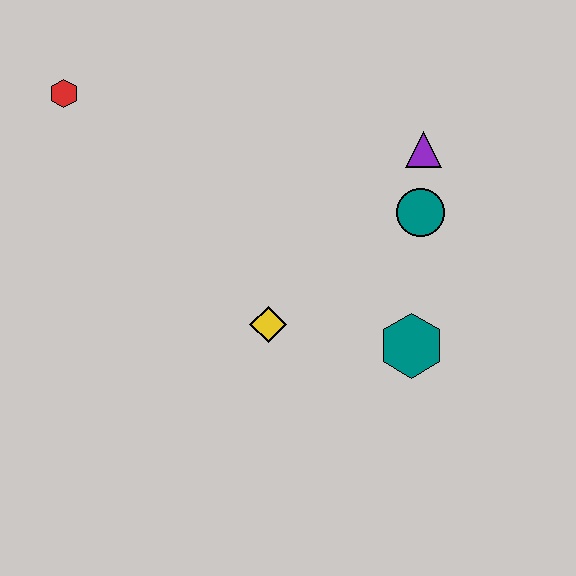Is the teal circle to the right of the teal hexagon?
Yes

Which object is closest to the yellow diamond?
The teal hexagon is closest to the yellow diamond.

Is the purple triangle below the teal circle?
No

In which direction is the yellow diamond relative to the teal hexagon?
The yellow diamond is to the left of the teal hexagon.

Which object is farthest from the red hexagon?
The teal hexagon is farthest from the red hexagon.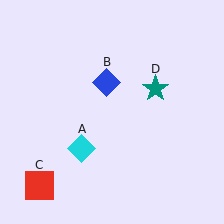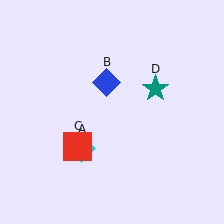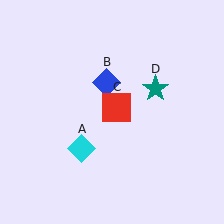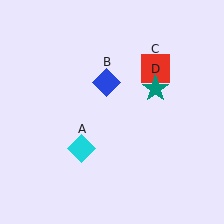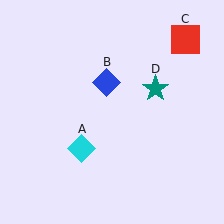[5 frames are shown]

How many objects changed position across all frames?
1 object changed position: red square (object C).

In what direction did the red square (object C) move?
The red square (object C) moved up and to the right.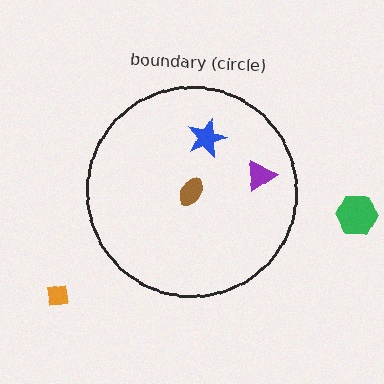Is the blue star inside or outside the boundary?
Inside.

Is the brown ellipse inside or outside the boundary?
Inside.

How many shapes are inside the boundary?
3 inside, 2 outside.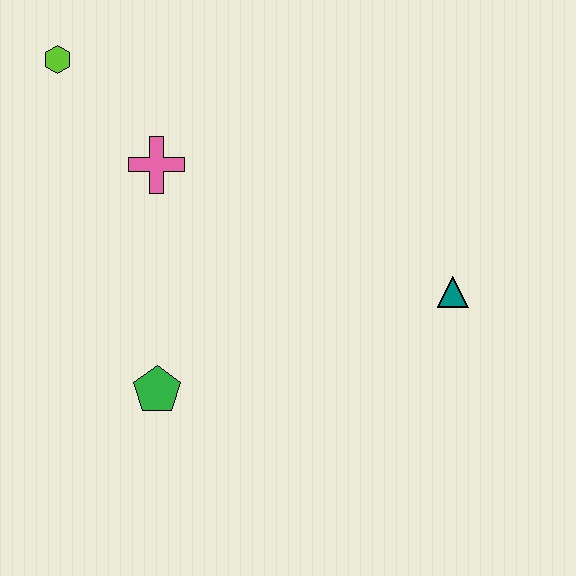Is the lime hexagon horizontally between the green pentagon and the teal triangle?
No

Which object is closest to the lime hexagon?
The pink cross is closest to the lime hexagon.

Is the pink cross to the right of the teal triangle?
No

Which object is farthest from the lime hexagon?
The teal triangle is farthest from the lime hexagon.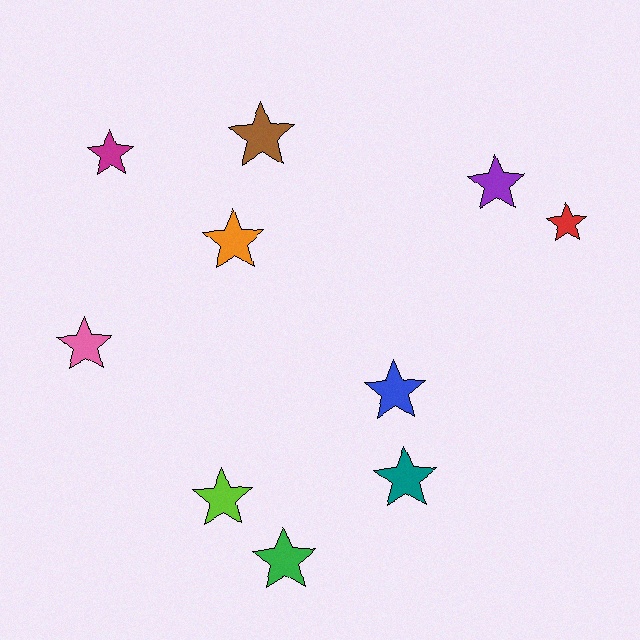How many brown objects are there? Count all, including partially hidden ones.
There is 1 brown object.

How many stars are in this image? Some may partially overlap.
There are 10 stars.